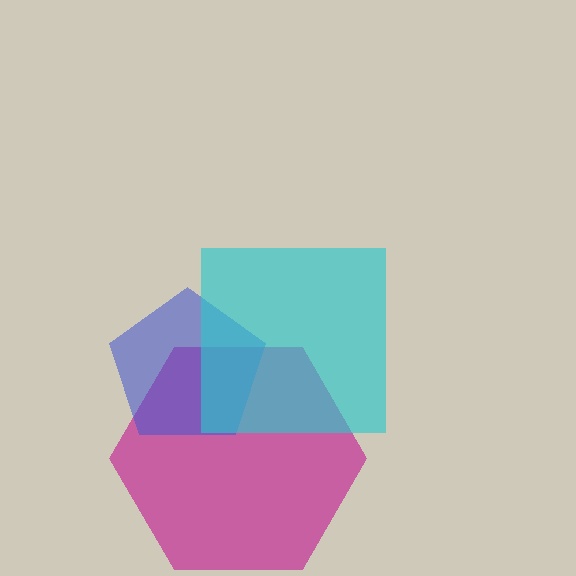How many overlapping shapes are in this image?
There are 3 overlapping shapes in the image.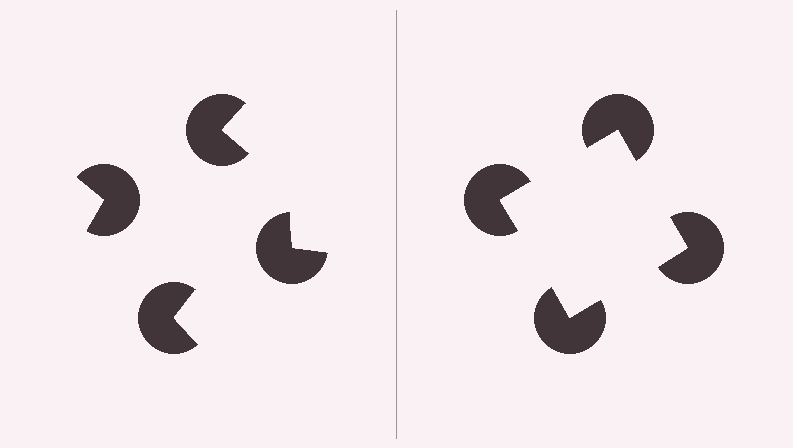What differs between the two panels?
The pac-man discs are positioned identically on both sides; only the wedge orientations differ. On the right they align to a square; on the left they are misaligned.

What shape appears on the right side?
An illusory square.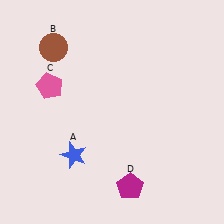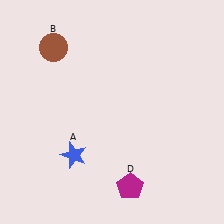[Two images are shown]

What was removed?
The pink pentagon (C) was removed in Image 2.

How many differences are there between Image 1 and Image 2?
There is 1 difference between the two images.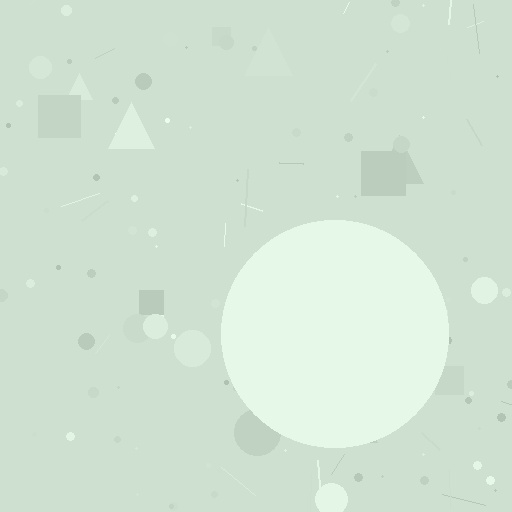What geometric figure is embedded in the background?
A circle is embedded in the background.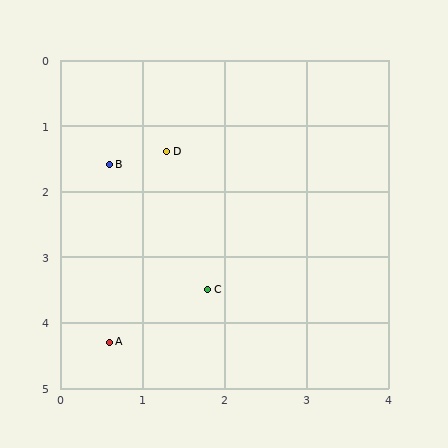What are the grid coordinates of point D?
Point D is at approximately (1.3, 1.4).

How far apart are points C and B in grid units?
Points C and B are about 2.2 grid units apart.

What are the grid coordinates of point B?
Point B is at approximately (0.6, 1.6).